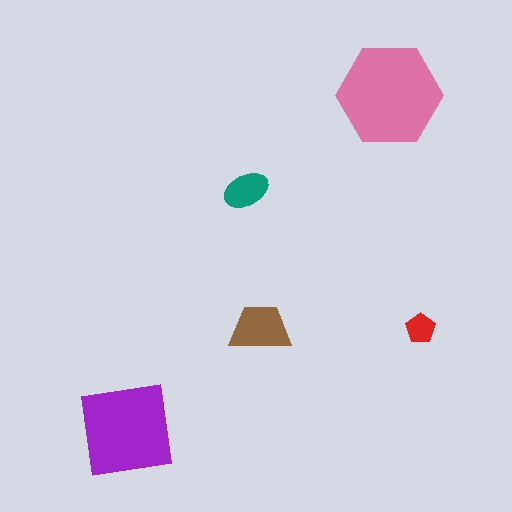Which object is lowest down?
The purple square is bottommost.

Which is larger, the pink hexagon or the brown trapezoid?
The pink hexagon.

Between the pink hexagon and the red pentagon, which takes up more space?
The pink hexagon.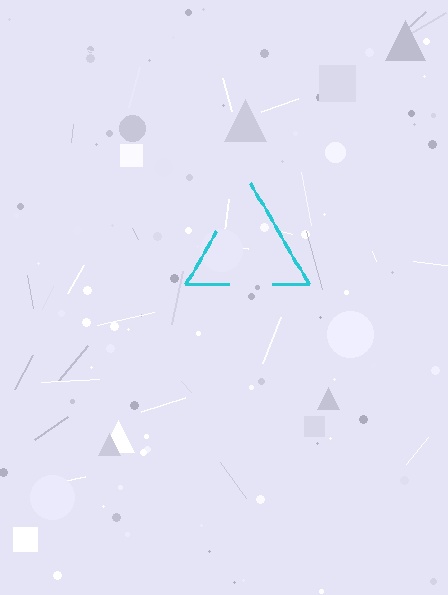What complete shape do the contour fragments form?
The contour fragments form a triangle.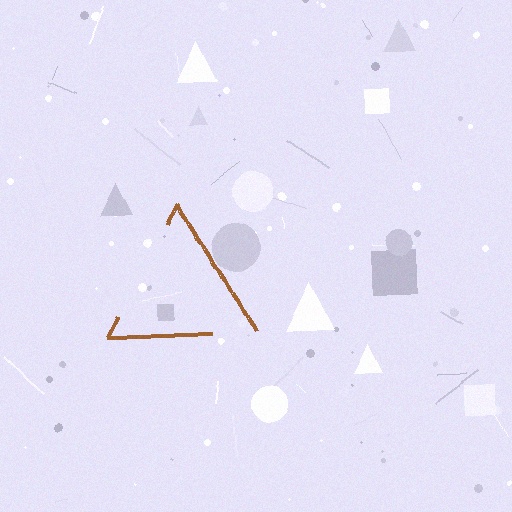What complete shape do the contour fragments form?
The contour fragments form a triangle.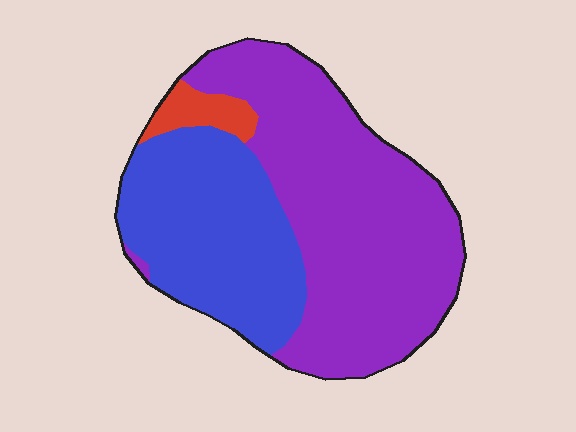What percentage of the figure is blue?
Blue takes up about three eighths (3/8) of the figure.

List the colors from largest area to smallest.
From largest to smallest: purple, blue, red.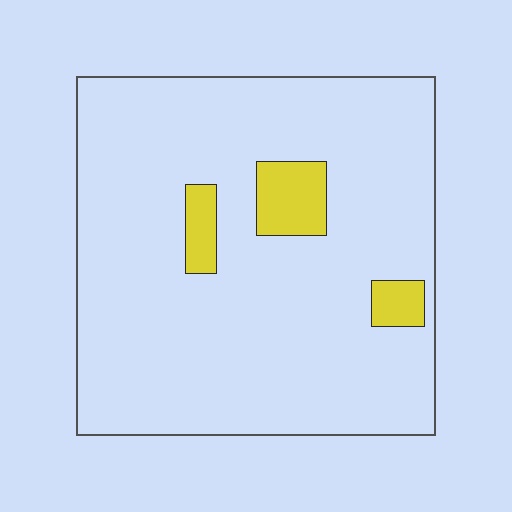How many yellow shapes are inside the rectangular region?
3.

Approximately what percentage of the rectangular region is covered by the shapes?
Approximately 10%.